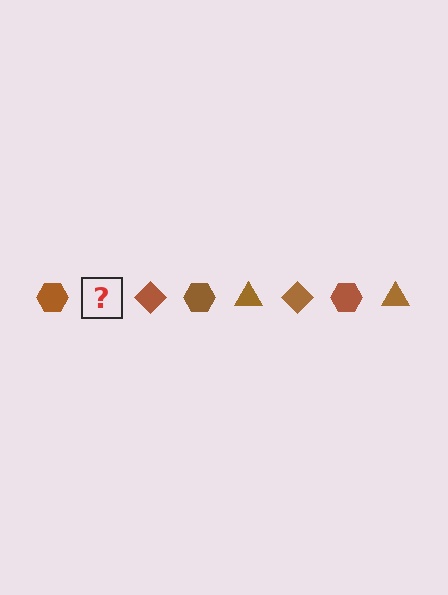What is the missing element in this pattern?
The missing element is a brown triangle.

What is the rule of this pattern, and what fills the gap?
The rule is that the pattern cycles through hexagon, triangle, diamond shapes in brown. The gap should be filled with a brown triangle.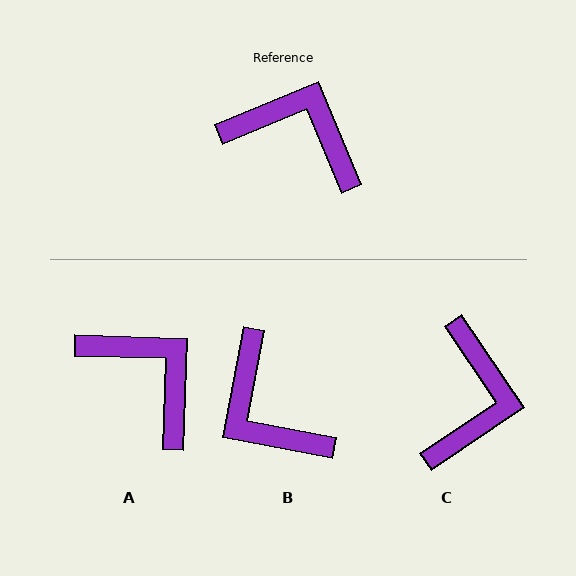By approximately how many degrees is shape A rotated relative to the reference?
Approximately 24 degrees clockwise.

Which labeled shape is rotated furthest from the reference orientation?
B, about 146 degrees away.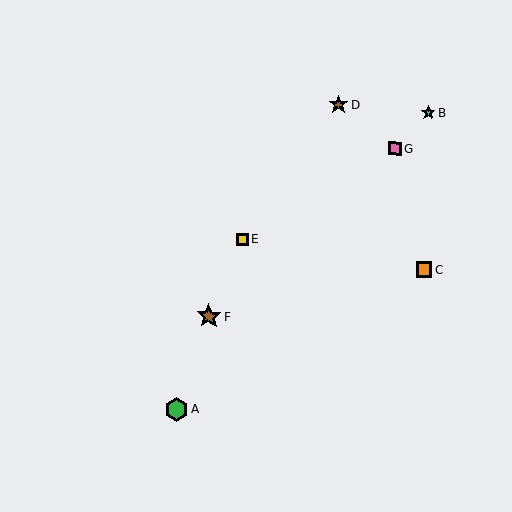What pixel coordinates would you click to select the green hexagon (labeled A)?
Click at (177, 410) to select the green hexagon A.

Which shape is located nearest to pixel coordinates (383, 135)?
The pink square (labeled G) at (395, 148) is nearest to that location.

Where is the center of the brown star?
The center of the brown star is at (338, 104).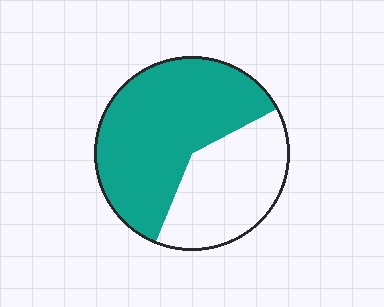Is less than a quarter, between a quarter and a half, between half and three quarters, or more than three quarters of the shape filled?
Between half and three quarters.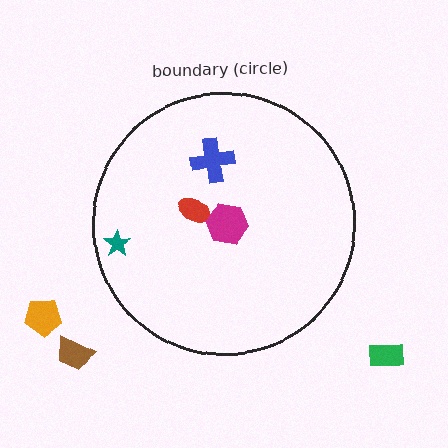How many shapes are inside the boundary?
4 inside, 3 outside.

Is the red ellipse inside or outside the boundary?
Inside.